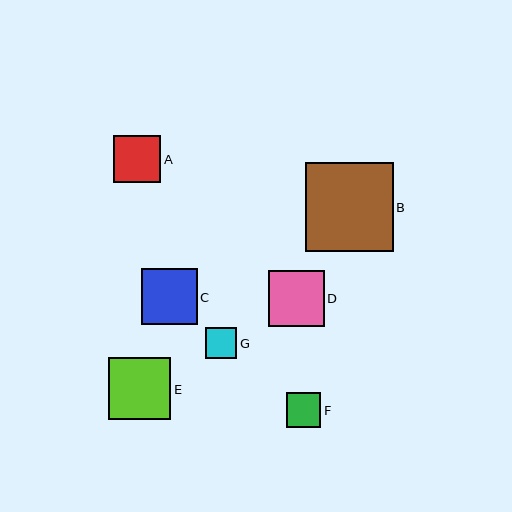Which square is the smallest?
Square G is the smallest with a size of approximately 31 pixels.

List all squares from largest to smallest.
From largest to smallest: B, E, C, D, A, F, G.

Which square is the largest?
Square B is the largest with a size of approximately 88 pixels.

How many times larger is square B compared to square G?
Square B is approximately 2.8 times the size of square G.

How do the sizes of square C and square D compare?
Square C and square D are approximately the same size.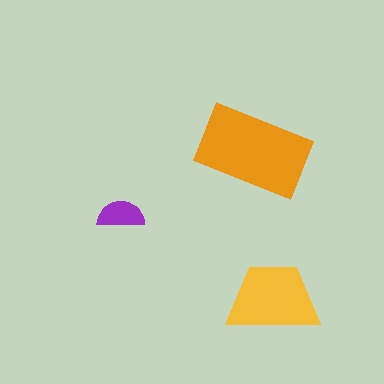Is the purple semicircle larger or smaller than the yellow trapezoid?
Smaller.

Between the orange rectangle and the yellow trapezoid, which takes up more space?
The orange rectangle.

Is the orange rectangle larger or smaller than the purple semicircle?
Larger.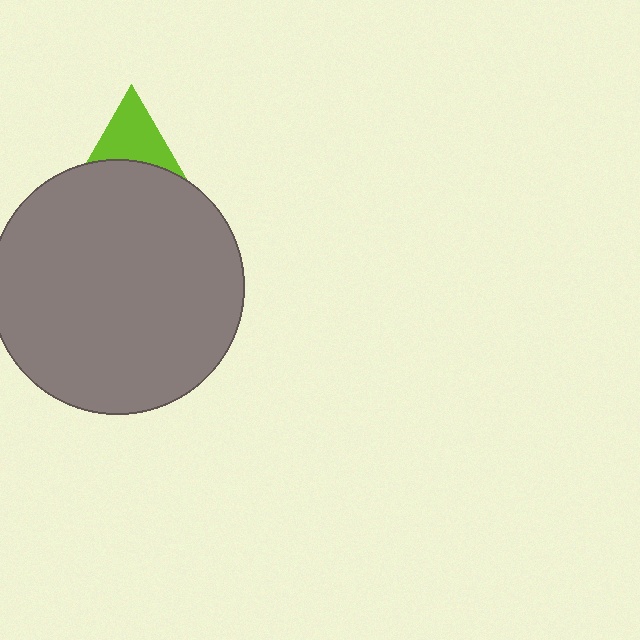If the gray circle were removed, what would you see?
You would see the complete lime triangle.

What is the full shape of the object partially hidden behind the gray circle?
The partially hidden object is a lime triangle.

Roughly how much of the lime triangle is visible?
About half of it is visible (roughly 46%).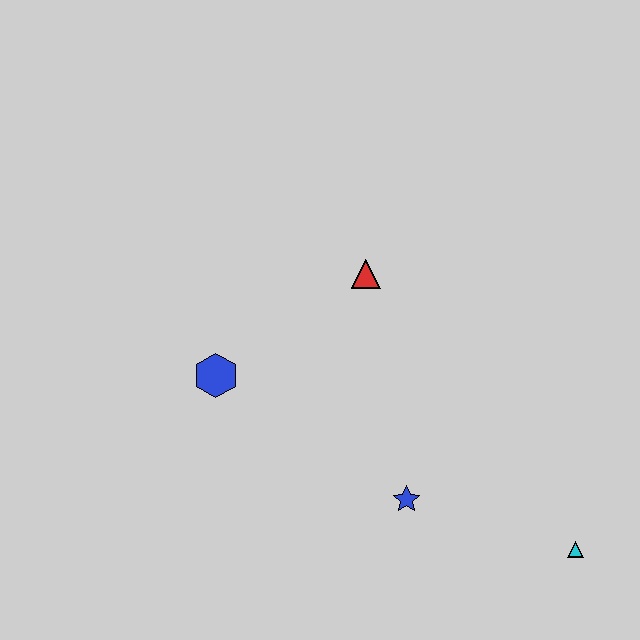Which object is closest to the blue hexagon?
The red triangle is closest to the blue hexagon.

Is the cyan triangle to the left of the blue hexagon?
No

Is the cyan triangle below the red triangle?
Yes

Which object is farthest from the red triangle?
The cyan triangle is farthest from the red triangle.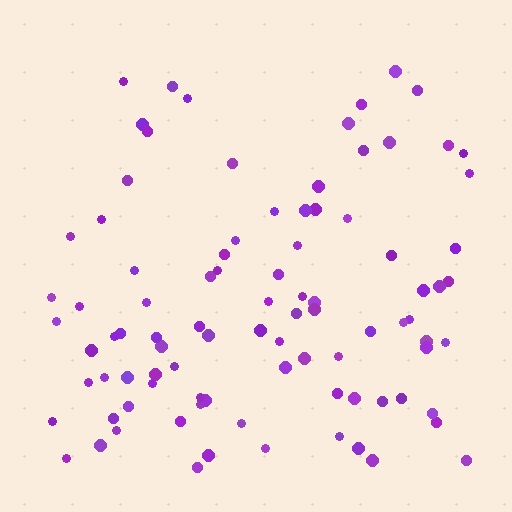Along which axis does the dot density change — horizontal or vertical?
Vertical.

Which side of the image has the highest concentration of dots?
The bottom.